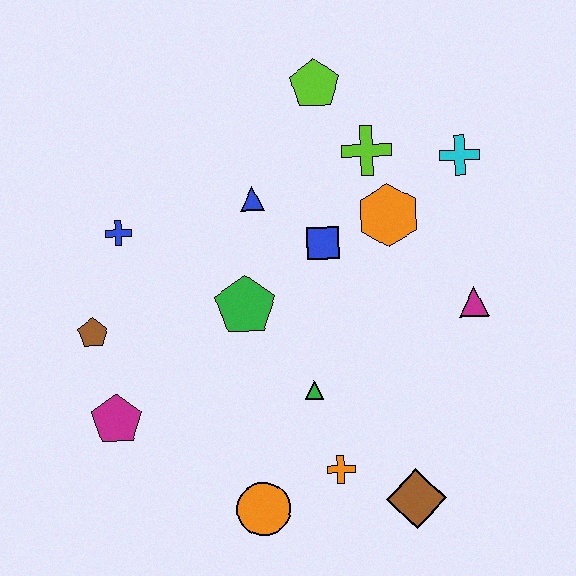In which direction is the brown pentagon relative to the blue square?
The brown pentagon is to the left of the blue square.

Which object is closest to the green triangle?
The orange cross is closest to the green triangle.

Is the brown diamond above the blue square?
No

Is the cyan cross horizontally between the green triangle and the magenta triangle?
Yes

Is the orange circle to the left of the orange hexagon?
Yes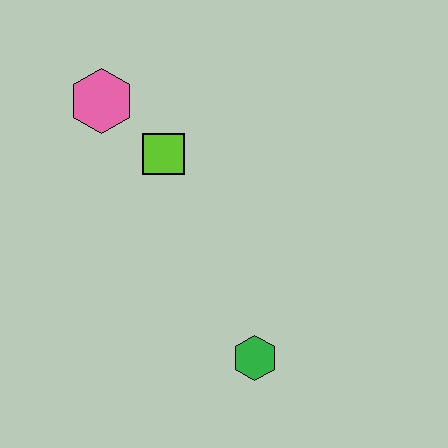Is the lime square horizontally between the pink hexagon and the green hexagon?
Yes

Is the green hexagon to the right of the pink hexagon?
Yes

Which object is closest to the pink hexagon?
The lime square is closest to the pink hexagon.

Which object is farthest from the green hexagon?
The pink hexagon is farthest from the green hexagon.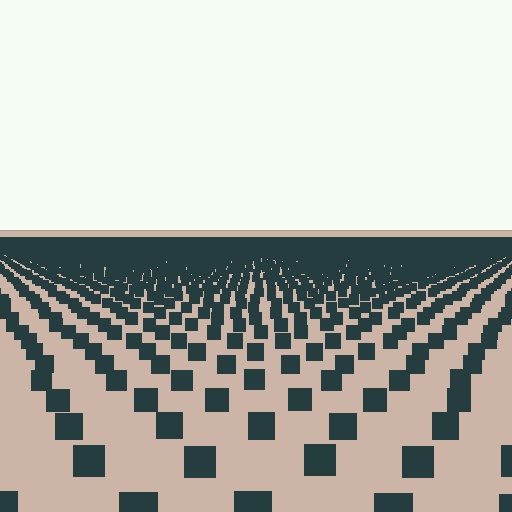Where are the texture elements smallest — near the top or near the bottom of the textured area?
Near the top.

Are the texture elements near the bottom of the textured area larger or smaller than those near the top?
Larger. Near the bottom, elements are closer to the viewer and appear at a bigger on-screen size.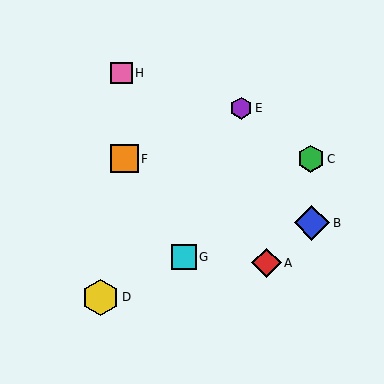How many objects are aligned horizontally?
2 objects (C, F) are aligned horizontally.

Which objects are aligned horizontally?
Objects C, F are aligned horizontally.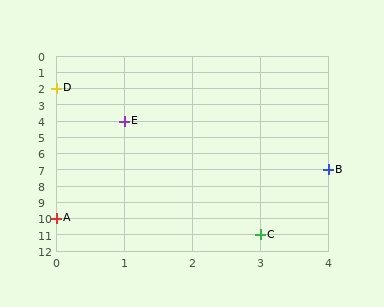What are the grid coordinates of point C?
Point C is at grid coordinates (3, 11).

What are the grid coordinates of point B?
Point B is at grid coordinates (4, 7).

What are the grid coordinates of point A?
Point A is at grid coordinates (0, 10).